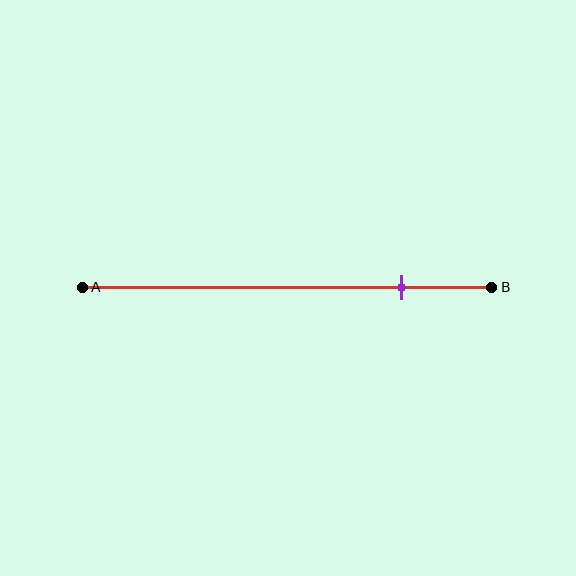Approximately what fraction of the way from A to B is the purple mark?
The purple mark is approximately 80% of the way from A to B.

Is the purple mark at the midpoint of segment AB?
No, the mark is at about 80% from A, not at the 50% midpoint.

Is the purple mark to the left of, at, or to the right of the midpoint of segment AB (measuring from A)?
The purple mark is to the right of the midpoint of segment AB.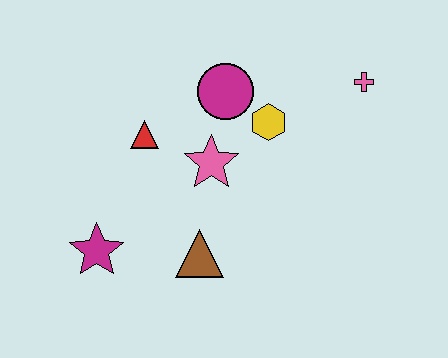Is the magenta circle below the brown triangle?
No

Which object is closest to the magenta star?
The brown triangle is closest to the magenta star.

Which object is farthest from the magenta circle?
The magenta star is farthest from the magenta circle.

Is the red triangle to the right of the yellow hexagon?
No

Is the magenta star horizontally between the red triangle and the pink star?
No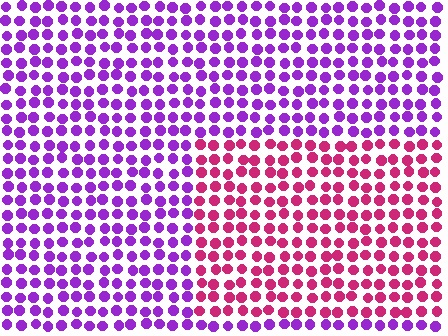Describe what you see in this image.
The image is filled with small purple elements in a uniform arrangement. A rectangle-shaped region is visible where the elements are tinted to a slightly different hue, forming a subtle color boundary.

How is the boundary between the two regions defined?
The boundary is defined purely by a slight shift in hue (about 51 degrees). Spacing, size, and orientation are identical on both sides.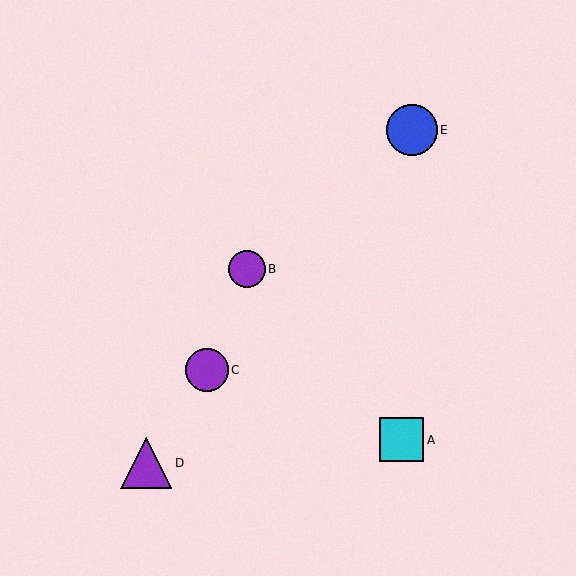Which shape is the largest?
The purple triangle (labeled D) is the largest.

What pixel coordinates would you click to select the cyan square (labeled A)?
Click at (402, 440) to select the cyan square A.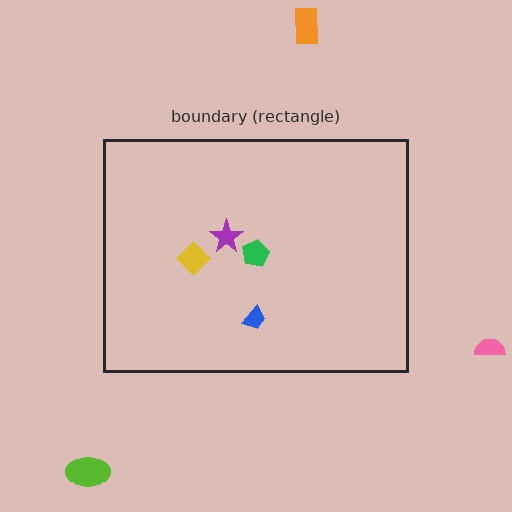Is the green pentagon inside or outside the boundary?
Inside.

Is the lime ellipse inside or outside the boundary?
Outside.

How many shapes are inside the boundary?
4 inside, 3 outside.